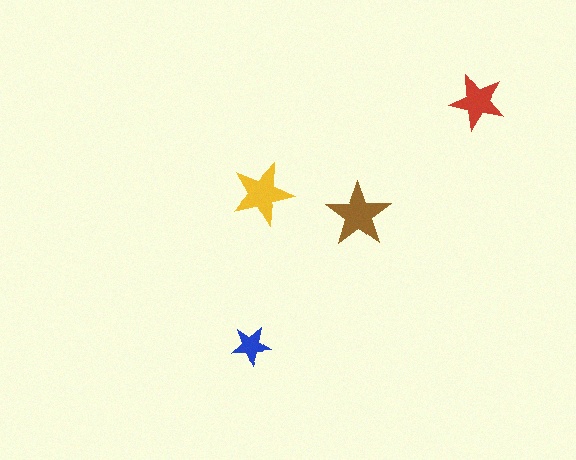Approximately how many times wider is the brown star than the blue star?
About 1.5 times wider.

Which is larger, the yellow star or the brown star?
The brown one.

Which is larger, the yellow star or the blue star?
The yellow one.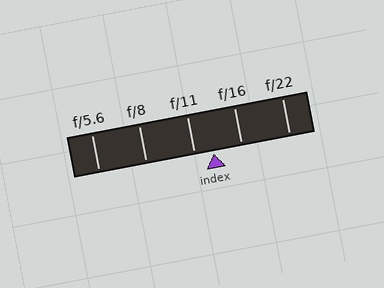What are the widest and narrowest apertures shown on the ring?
The widest aperture shown is f/5.6 and the narrowest is f/22.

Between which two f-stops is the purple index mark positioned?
The index mark is between f/11 and f/16.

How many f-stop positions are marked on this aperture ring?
There are 5 f-stop positions marked.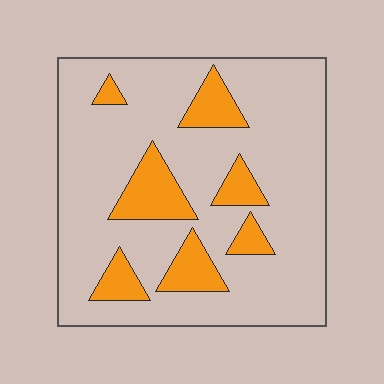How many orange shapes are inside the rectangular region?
7.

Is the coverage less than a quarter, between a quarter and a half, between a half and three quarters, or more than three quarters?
Less than a quarter.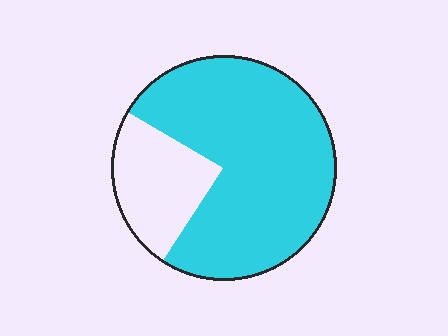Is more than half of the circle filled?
Yes.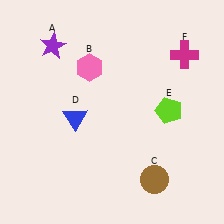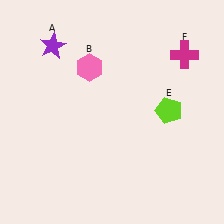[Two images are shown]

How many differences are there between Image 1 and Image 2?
There are 2 differences between the two images.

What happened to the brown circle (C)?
The brown circle (C) was removed in Image 2. It was in the bottom-right area of Image 1.